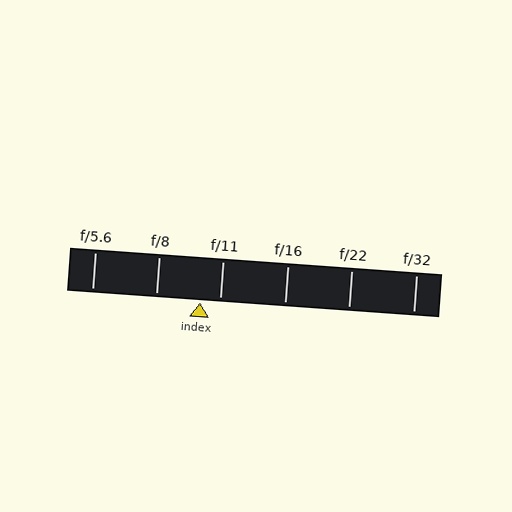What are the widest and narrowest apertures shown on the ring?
The widest aperture shown is f/5.6 and the narrowest is f/32.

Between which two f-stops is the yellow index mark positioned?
The index mark is between f/8 and f/11.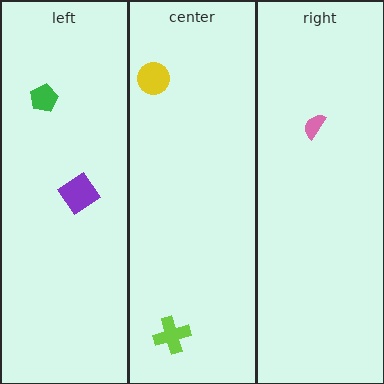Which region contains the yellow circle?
The center region.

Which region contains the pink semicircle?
The right region.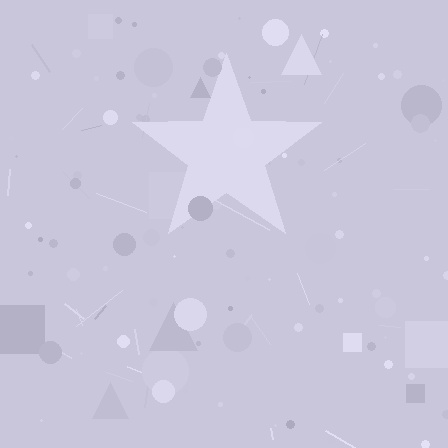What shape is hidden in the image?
A star is hidden in the image.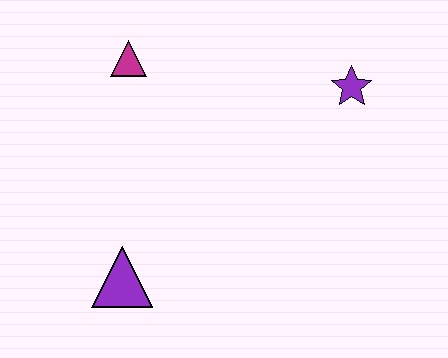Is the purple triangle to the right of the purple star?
No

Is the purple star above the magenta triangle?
No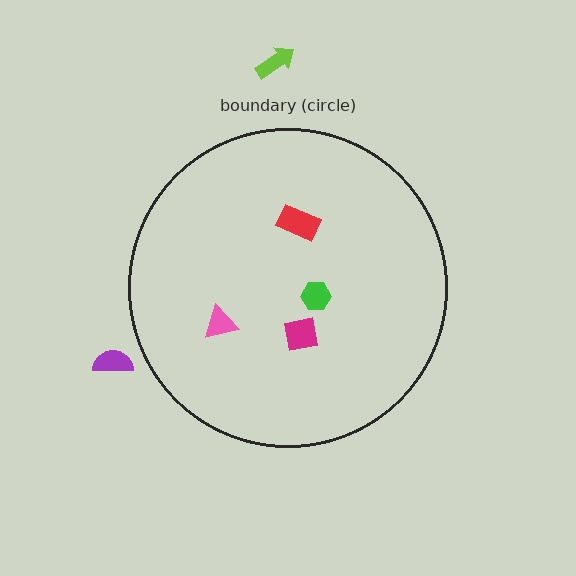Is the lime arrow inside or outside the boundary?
Outside.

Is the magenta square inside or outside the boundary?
Inside.